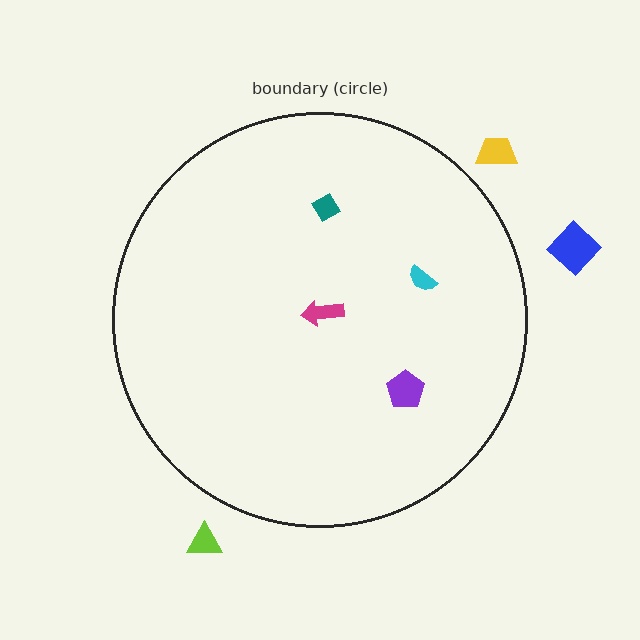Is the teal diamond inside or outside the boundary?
Inside.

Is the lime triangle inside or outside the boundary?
Outside.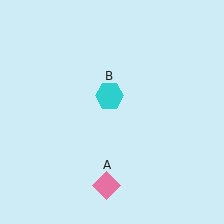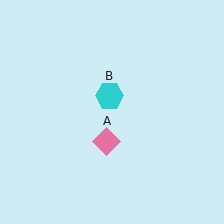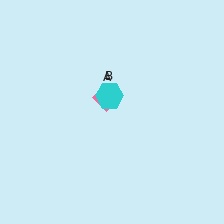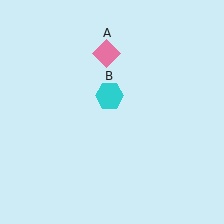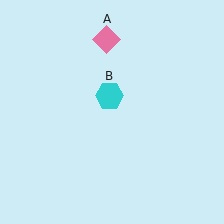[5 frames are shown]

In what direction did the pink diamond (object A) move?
The pink diamond (object A) moved up.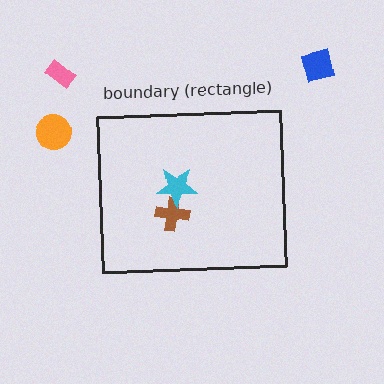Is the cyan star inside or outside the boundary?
Inside.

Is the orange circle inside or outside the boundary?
Outside.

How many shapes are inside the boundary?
2 inside, 3 outside.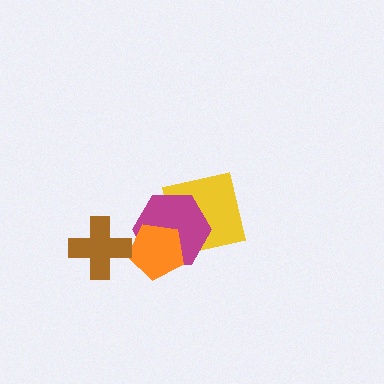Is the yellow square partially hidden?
Yes, it is partially covered by another shape.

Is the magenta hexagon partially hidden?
Yes, it is partially covered by another shape.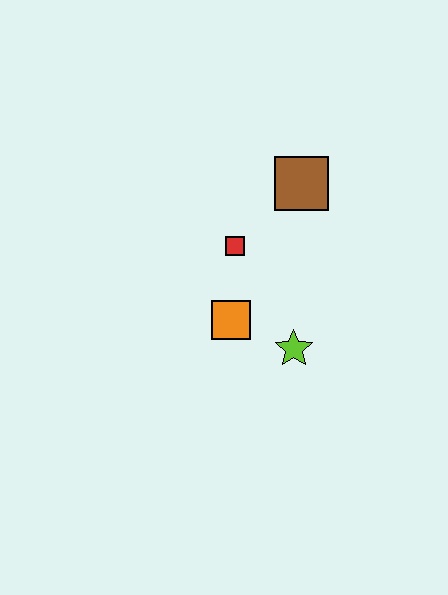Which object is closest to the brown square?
The red square is closest to the brown square.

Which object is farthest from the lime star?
The brown square is farthest from the lime star.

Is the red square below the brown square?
Yes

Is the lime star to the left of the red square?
No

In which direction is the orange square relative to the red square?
The orange square is below the red square.